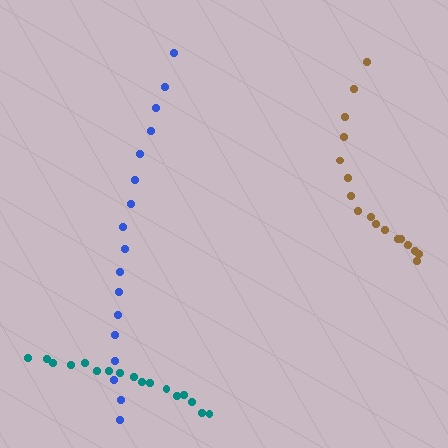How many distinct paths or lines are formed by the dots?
There are 3 distinct paths.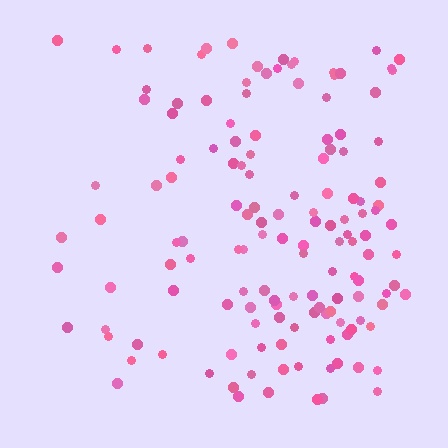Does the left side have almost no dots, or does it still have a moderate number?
Still a moderate number, just noticeably fewer than the right.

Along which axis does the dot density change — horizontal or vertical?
Horizontal.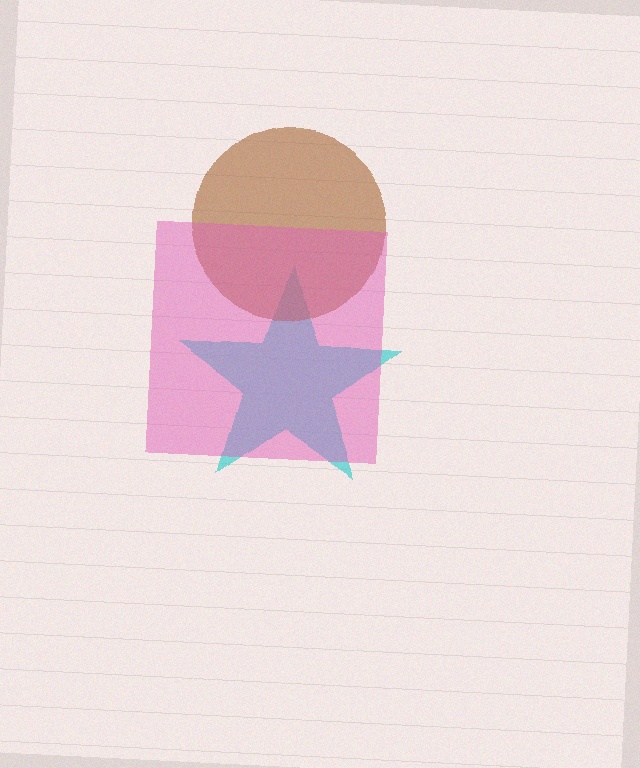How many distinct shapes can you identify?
There are 3 distinct shapes: a cyan star, a brown circle, a pink square.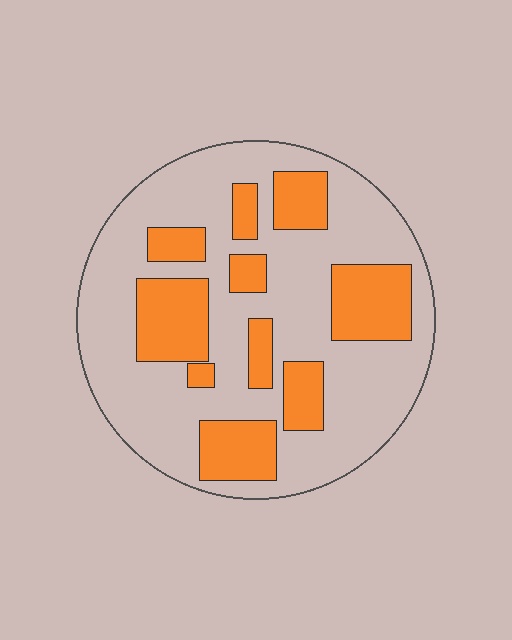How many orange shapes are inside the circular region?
10.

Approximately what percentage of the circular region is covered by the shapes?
Approximately 30%.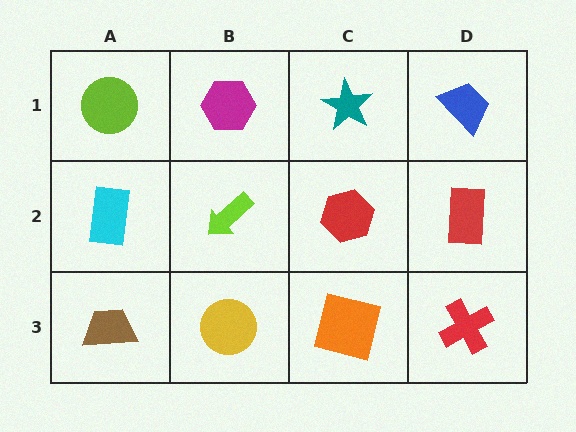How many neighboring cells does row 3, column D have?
2.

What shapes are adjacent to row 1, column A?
A cyan rectangle (row 2, column A), a magenta hexagon (row 1, column B).